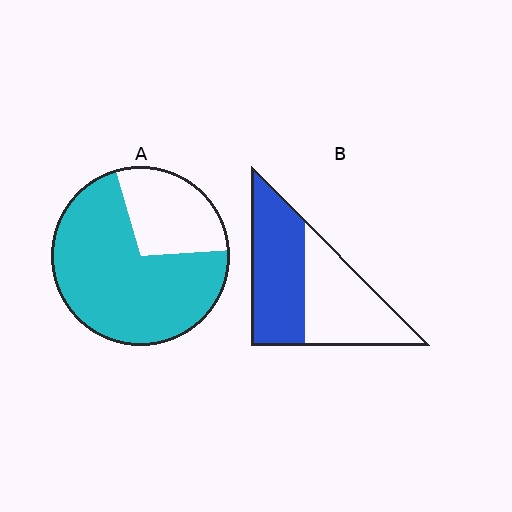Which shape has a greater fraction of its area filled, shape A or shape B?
Shape A.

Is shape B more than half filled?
Roughly half.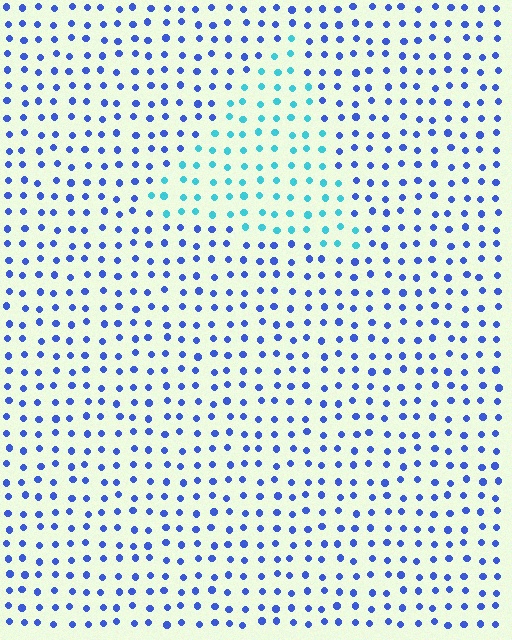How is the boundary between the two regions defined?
The boundary is defined purely by a slight shift in hue (about 44 degrees). Spacing, size, and orientation are identical on both sides.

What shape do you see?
I see a triangle.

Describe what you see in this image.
The image is filled with small blue elements in a uniform arrangement. A triangle-shaped region is visible where the elements are tinted to a slightly different hue, forming a subtle color boundary.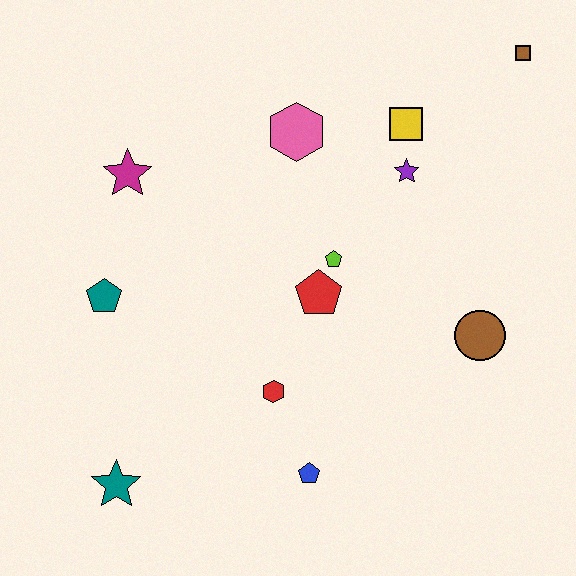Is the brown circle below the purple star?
Yes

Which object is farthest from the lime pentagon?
The teal star is farthest from the lime pentagon.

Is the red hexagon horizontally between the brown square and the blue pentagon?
No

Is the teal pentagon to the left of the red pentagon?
Yes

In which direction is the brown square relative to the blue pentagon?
The brown square is above the blue pentagon.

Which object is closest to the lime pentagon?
The red pentagon is closest to the lime pentagon.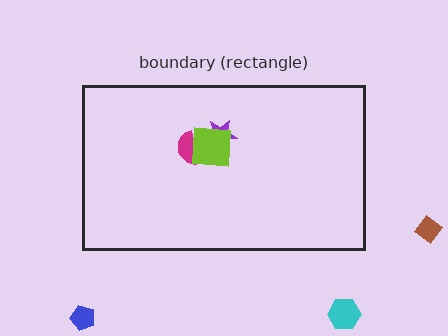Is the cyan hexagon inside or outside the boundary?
Outside.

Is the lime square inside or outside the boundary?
Inside.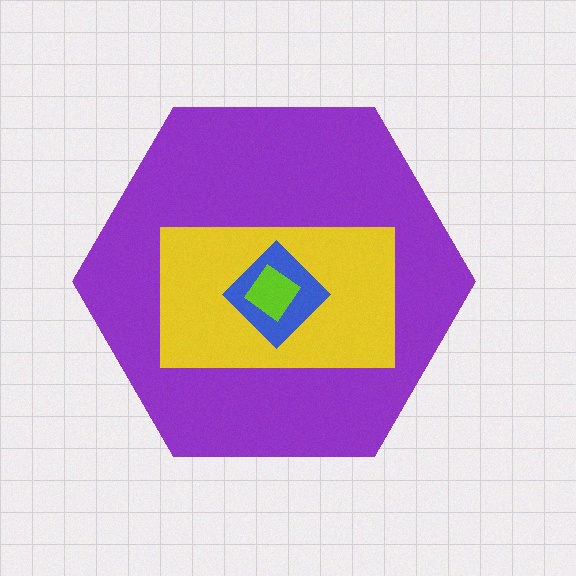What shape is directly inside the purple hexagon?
The yellow rectangle.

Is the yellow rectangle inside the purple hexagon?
Yes.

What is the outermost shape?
The purple hexagon.